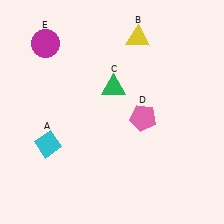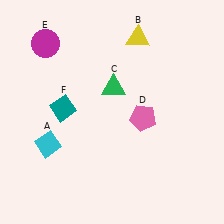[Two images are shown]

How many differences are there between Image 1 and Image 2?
There is 1 difference between the two images.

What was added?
A teal diamond (F) was added in Image 2.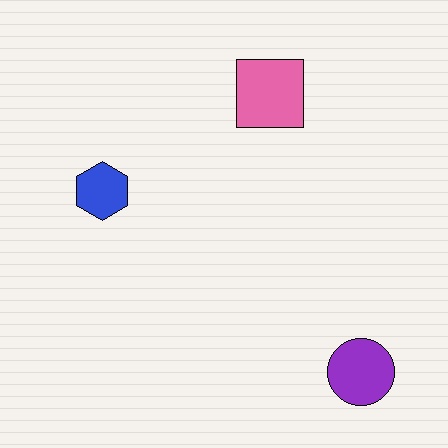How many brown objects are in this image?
There are no brown objects.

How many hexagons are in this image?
There is 1 hexagon.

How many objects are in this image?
There are 3 objects.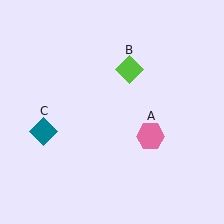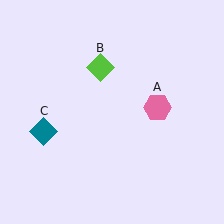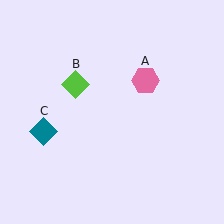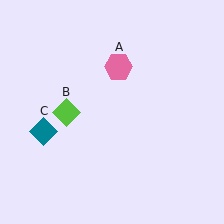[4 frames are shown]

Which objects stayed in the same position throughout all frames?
Teal diamond (object C) remained stationary.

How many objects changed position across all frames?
2 objects changed position: pink hexagon (object A), lime diamond (object B).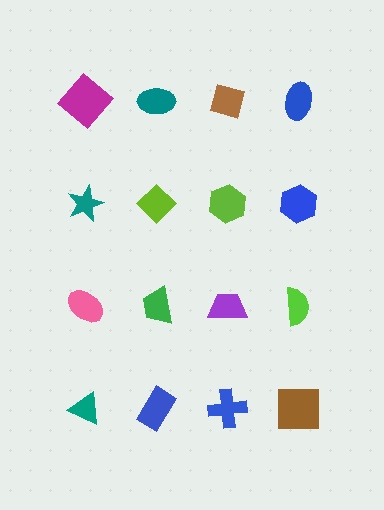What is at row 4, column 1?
A teal triangle.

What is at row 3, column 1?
A pink ellipse.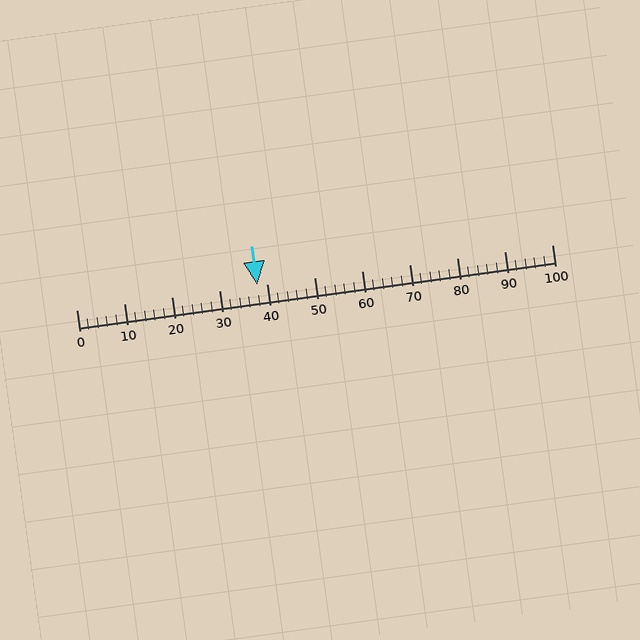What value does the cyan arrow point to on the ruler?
The cyan arrow points to approximately 38.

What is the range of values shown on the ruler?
The ruler shows values from 0 to 100.